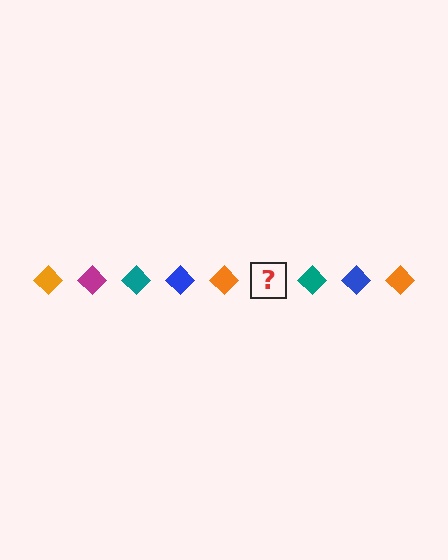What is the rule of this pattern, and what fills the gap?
The rule is that the pattern cycles through orange, magenta, teal, blue diamonds. The gap should be filled with a magenta diamond.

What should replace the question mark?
The question mark should be replaced with a magenta diamond.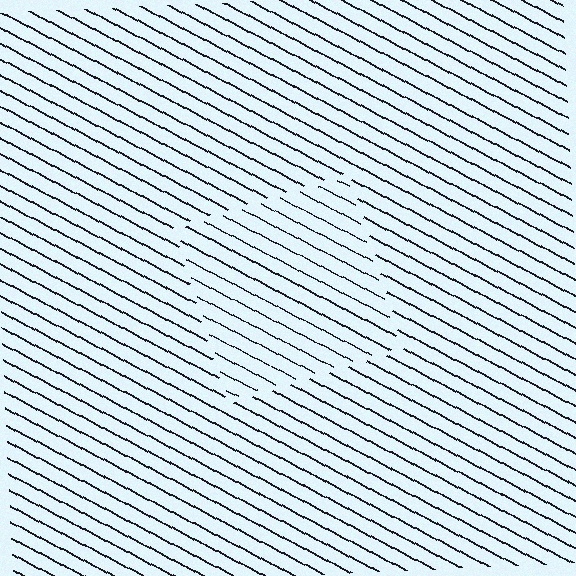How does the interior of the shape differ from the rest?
The interior of the shape contains the same grating, shifted by half a period — the contour is defined by the phase discontinuity where line-ends from the inner and outer gratings abut.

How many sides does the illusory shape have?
4 sides — the line-ends trace a square.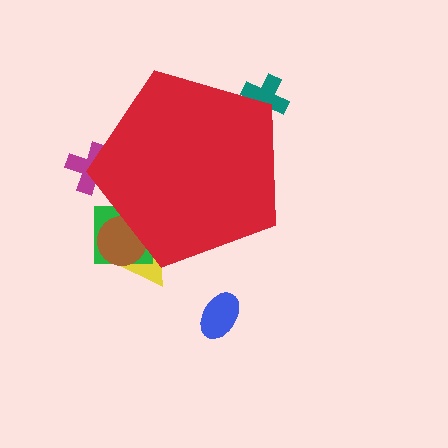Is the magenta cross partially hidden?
Yes, the magenta cross is partially hidden behind the red pentagon.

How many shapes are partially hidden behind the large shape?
5 shapes are partially hidden.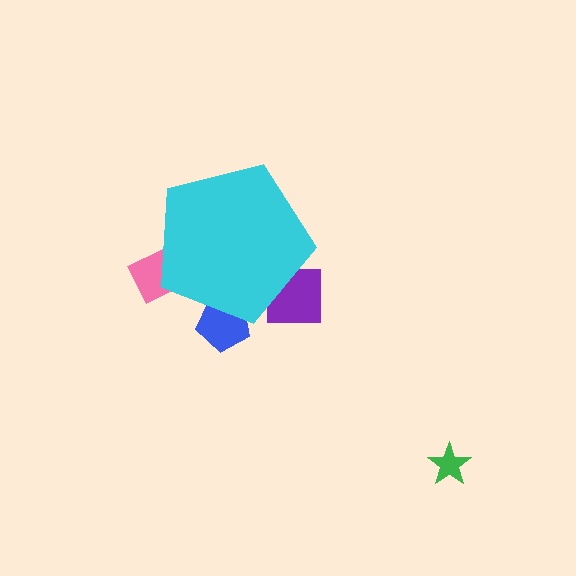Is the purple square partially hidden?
Yes, the purple square is partially hidden behind the cyan pentagon.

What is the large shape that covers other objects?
A cyan pentagon.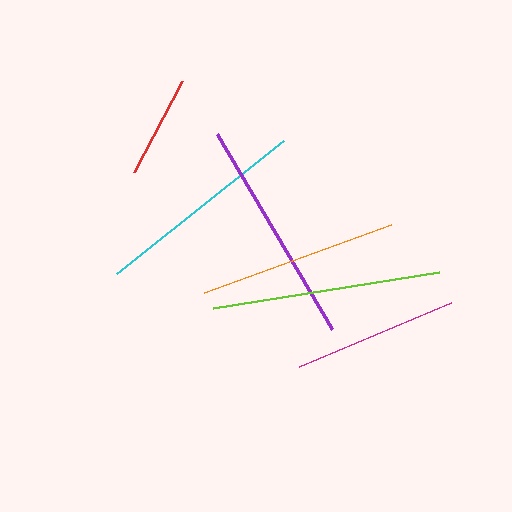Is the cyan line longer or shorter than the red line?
The cyan line is longer than the red line.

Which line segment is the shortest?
The red line is the shortest at approximately 103 pixels.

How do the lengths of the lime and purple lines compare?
The lime and purple lines are approximately the same length.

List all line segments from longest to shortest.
From longest to shortest: lime, purple, cyan, orange, magenta, red.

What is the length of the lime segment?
The lime segment is approximately 229 pixels long.